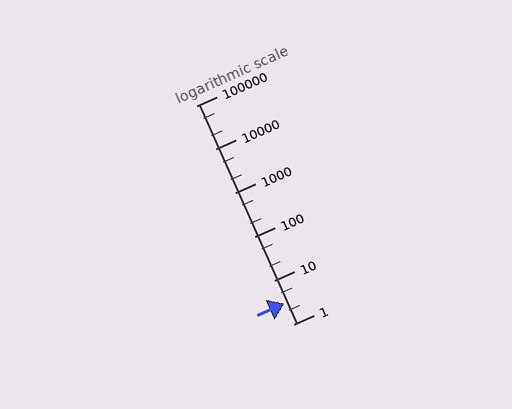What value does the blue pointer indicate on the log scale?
The pointer indicates approximately 3.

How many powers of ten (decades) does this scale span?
The scale spans 5 decades, from 1 to 100000.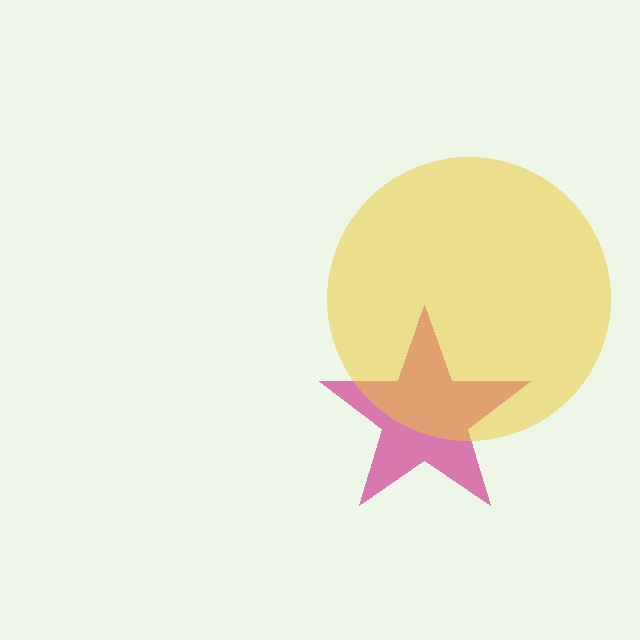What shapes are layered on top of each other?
The layered shapes are: a magenta star, a yellow circle.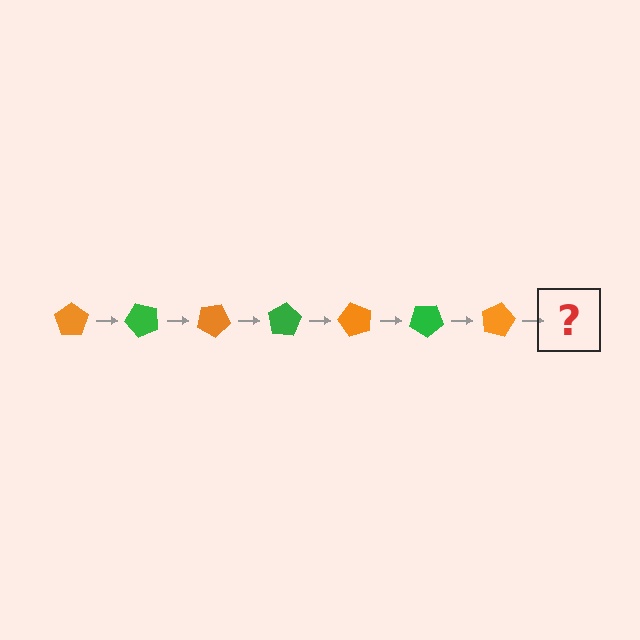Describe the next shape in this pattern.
It should be a green pentagon, rotated 350 degrees from the start.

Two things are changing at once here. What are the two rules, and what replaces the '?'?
The two rules are that it rotates 50 degrees each step and the color cycles through orange and green. The '?' should be a green pentagon, rotated 350 degrees from the start.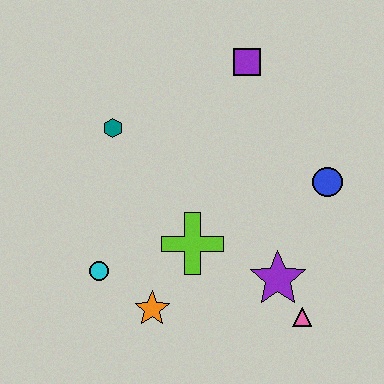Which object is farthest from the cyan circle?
The purple square is farthest from the cyan circle.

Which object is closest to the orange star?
The cyan circle is closest to the orange star.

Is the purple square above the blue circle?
Yes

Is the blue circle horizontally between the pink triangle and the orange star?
No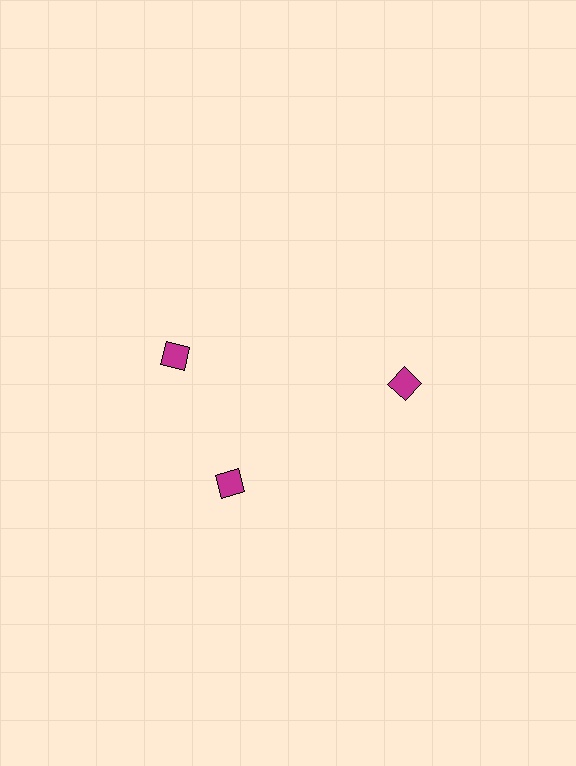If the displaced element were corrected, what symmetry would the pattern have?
It would have 3-fold rotational symmetry — the pattern would map onto itself every 120 degrees.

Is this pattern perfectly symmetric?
No. The 3 magenta diamonds are arranged in a ring, but one element near the 11 o'clock position is rotated out of alignment along the ring, breaking the 3-fold rotational symmetry.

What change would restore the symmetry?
The symmetry would be restored by rotating it back into even spacing with its neighbors so that all 3 diamonds sit at equal angles and equal distance from the center.